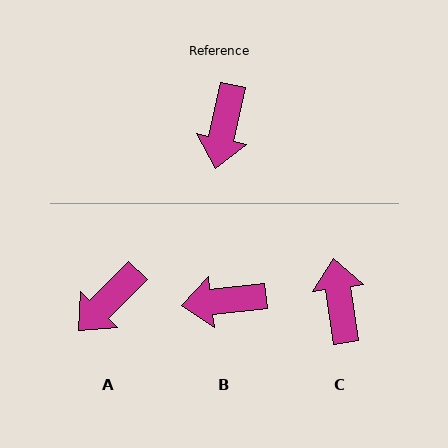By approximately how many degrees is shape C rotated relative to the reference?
Approximately 160 degrees clockwise.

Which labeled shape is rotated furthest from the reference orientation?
C, about 160 degrees away.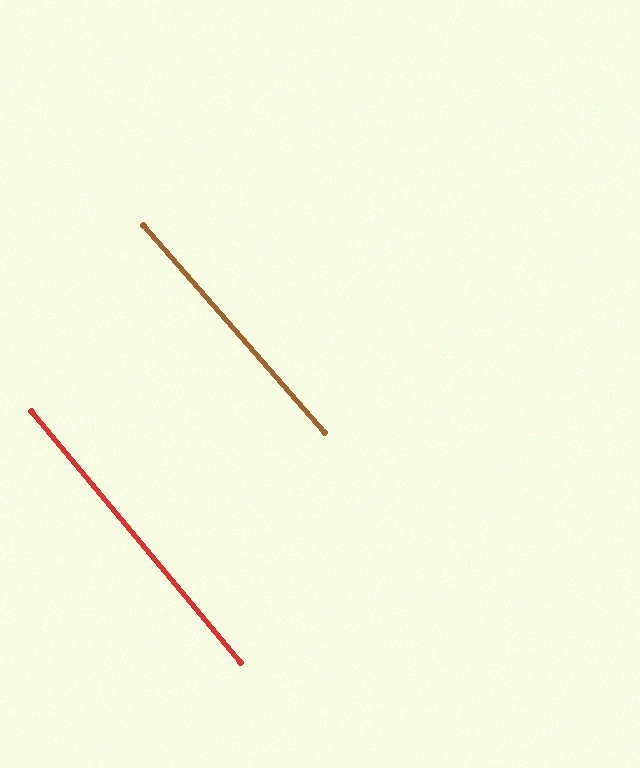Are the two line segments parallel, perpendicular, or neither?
Parallel — their directions differ by only 1.6°.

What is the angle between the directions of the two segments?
Approximately 2 degrees.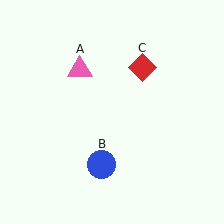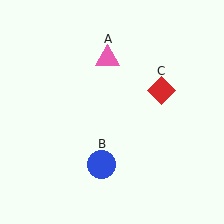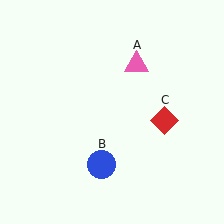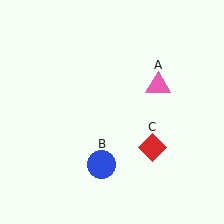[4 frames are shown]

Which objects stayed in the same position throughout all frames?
Blue circle (object B) remained stationary.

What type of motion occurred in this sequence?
The pink triangle (object A), red diamond (object C) rotated clockwise around the center of the scene.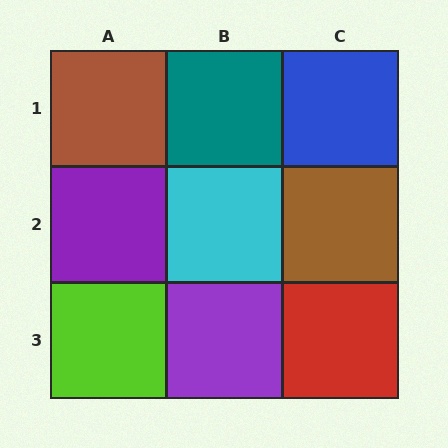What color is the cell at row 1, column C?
Blue.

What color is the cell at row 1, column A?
Brown.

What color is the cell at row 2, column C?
Brown.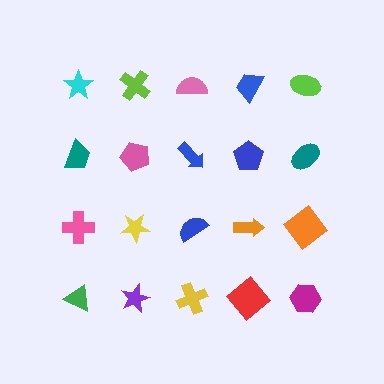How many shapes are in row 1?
5 shapes.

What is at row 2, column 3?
A blue arrow.